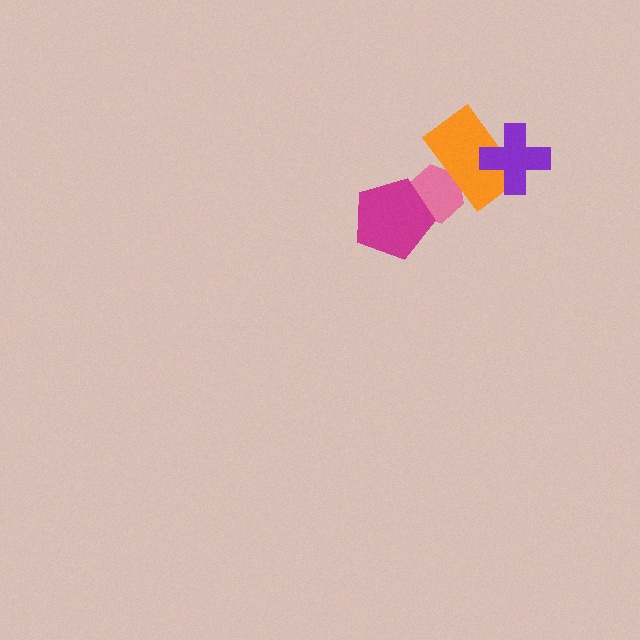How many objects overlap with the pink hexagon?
2 objects overlap with the pink hexagon.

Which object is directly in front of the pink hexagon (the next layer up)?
The orange rectangle is directly in front of the pink hexagon.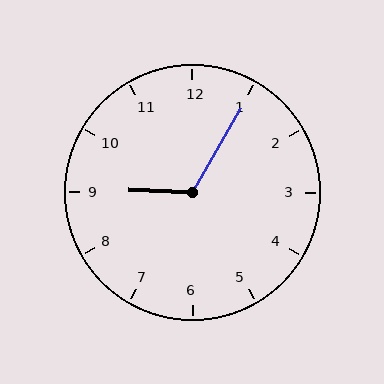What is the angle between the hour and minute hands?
Approximately 118 degrees.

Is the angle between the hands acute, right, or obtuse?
It is obtuse.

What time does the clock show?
9:05.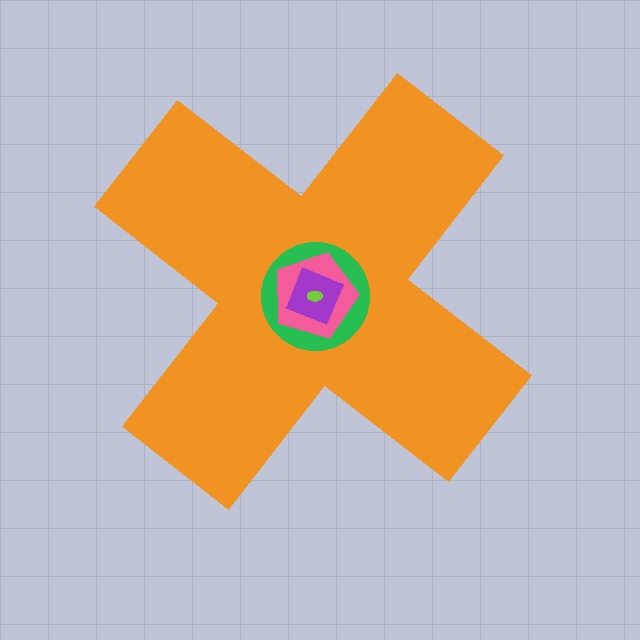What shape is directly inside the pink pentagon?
The purple diamond.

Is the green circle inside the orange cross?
Yes.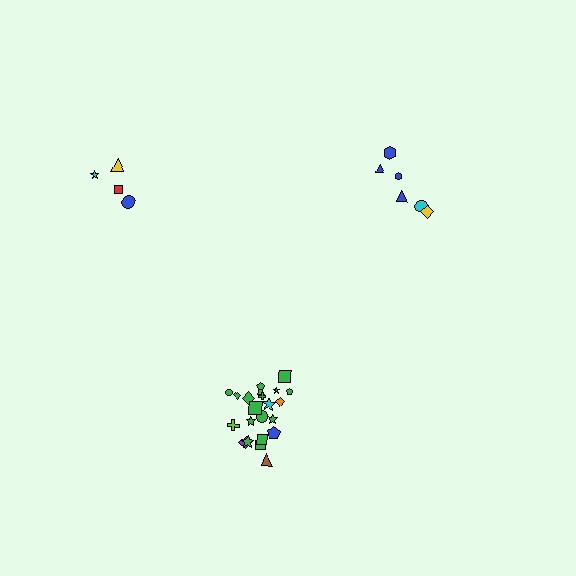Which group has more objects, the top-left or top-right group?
The top-right group.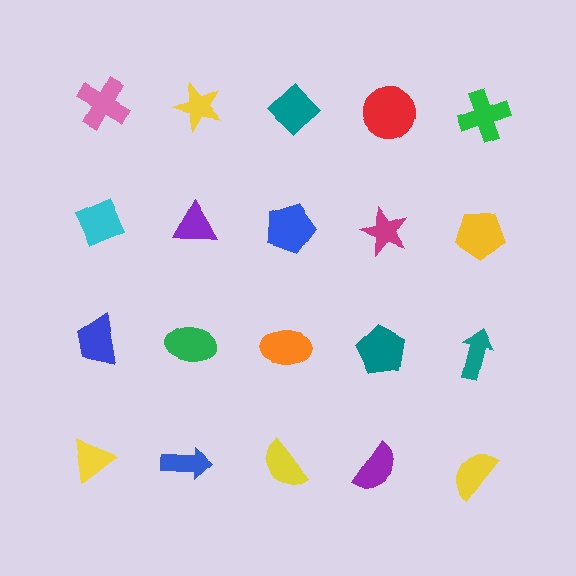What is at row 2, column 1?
A cyan diamond.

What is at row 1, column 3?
A teal diamond.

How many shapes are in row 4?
5 shapes.